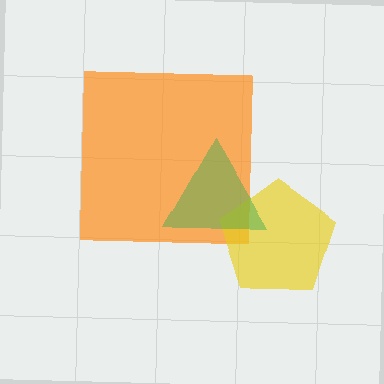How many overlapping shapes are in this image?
There are 3 overlapping shapes in the image.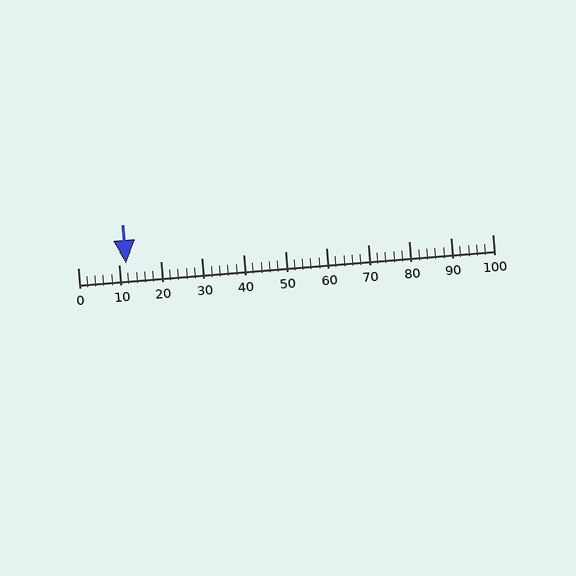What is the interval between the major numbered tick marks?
The major tick marks are spaced 10 units apart.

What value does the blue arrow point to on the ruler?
The blue arrow points to approximately 12.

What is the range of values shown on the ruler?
The ruler shows values from 0 to 100.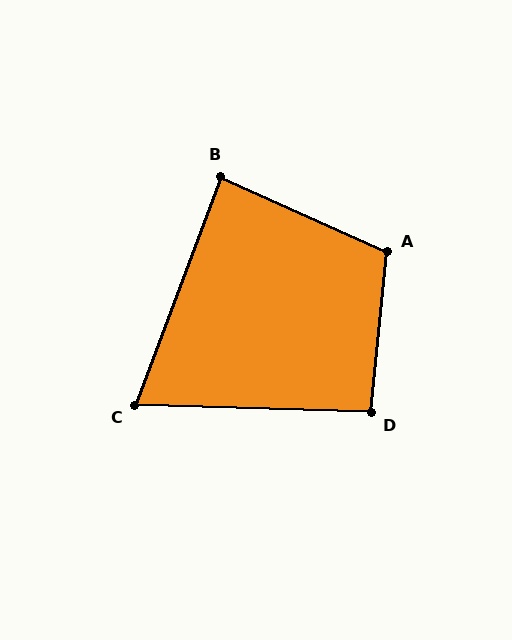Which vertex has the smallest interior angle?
C, at approximately 71 degrees.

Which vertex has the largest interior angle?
A, at approximately 109 degrees.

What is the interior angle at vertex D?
Approximately 94 degrees (approximately right).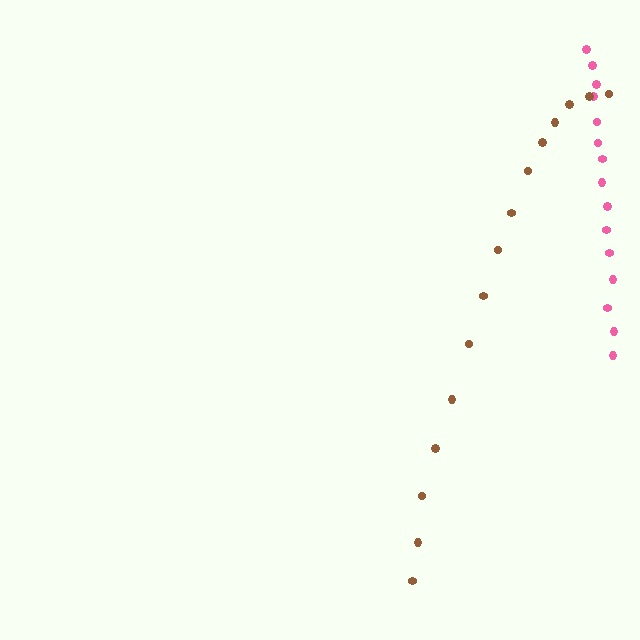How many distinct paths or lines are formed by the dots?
There are 2 distinct paths.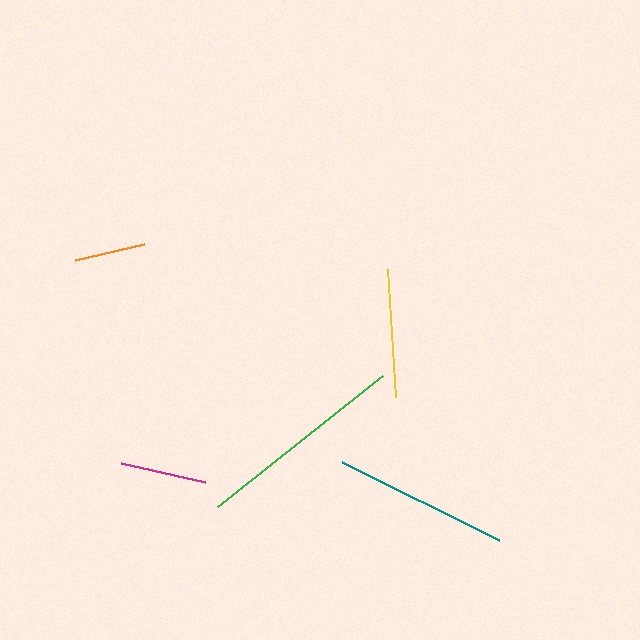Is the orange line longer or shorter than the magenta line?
The magenta line is longer than the orange line.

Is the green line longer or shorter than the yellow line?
The green line is longer than the yellow line.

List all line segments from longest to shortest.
From longest to shortest: green, teal, yellow, magenta, orange.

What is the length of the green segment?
The green segment is approximately 210 pixels long.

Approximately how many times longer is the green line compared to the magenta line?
The green line is approximately 2.5 times the length of the magenta line.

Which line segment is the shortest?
The orange line is the shortest at approximately 72 pixels.